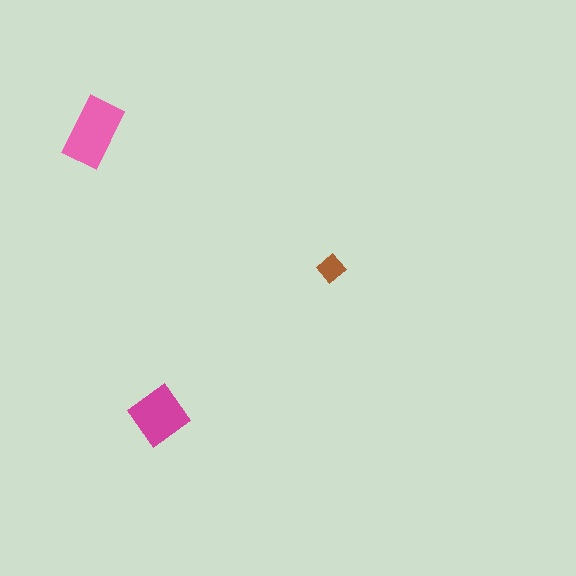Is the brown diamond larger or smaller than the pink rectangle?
Smaller.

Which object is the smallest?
The brown diamond.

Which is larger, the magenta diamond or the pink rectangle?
The pink rectangle.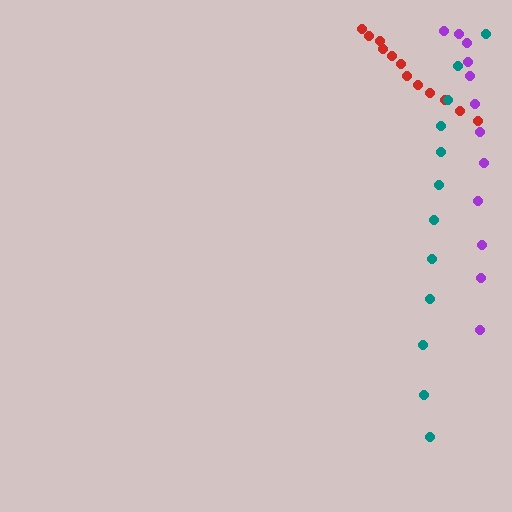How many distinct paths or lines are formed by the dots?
There are 3 distinct paths.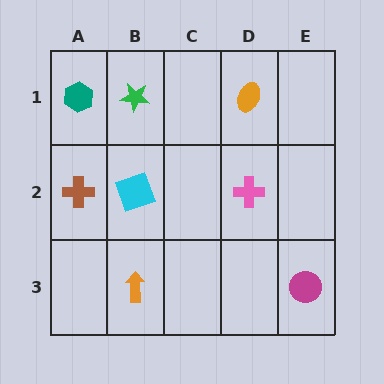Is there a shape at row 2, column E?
No, that cell is empty.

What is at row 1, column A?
A teal hexagon.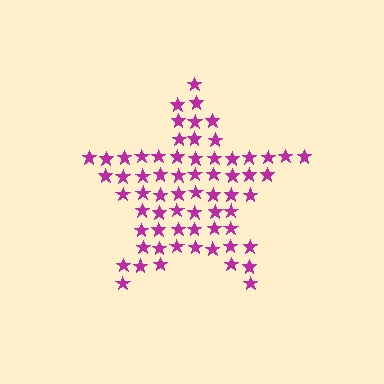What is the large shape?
The large shape is a star.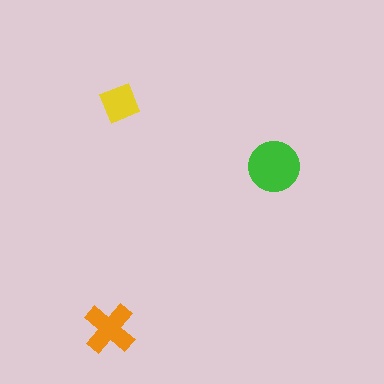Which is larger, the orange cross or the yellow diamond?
The orange cross.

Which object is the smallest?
The yellow diamond.